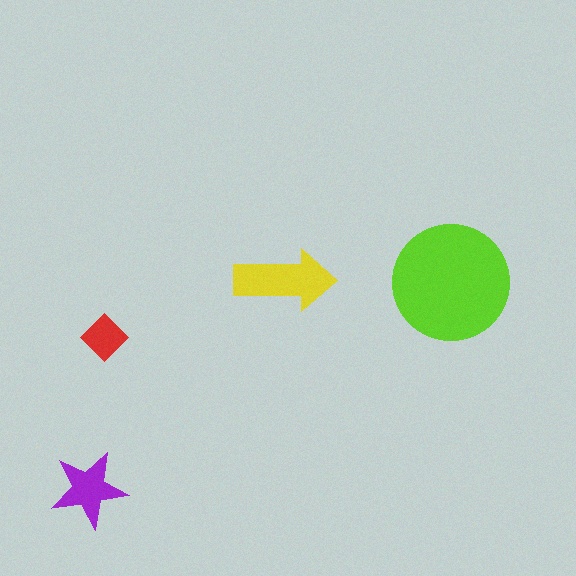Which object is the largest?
The lime circle.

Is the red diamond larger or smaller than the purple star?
Smaller.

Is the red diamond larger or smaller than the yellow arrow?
Smaller.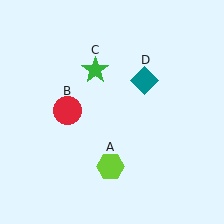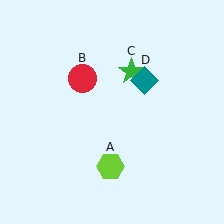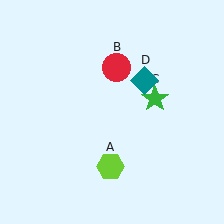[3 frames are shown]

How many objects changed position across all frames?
2 objects changed position: red circle (object B), green star (object C).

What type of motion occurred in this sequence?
The red circle (object B), green star (object C) rotated clockwise around the center of the scene.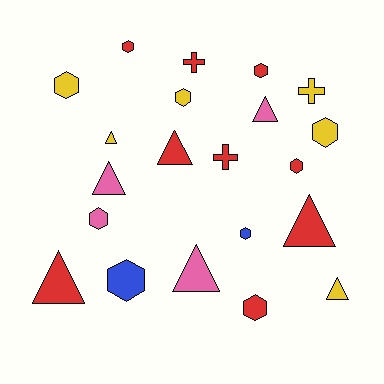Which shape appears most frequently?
Hexagon, with 10 objects.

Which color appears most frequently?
Red, with 9 objects.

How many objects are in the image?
There are 21 objects.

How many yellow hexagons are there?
There are 3 yellow hexagons.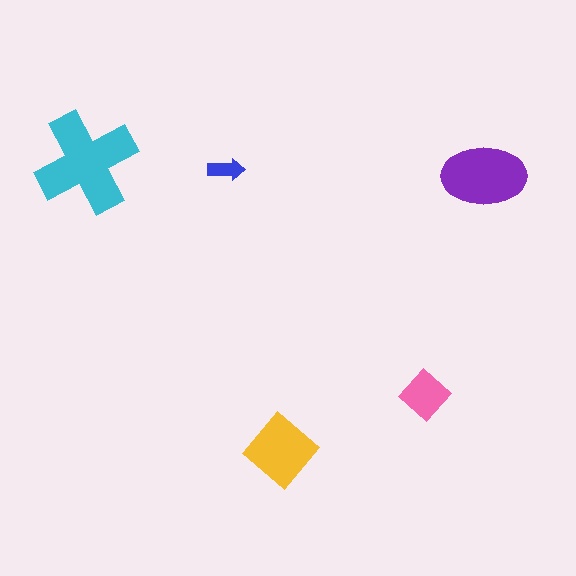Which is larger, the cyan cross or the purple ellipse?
The cyan cross.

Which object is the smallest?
The blue arrow.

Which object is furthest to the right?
The purple ellipse is rightmost.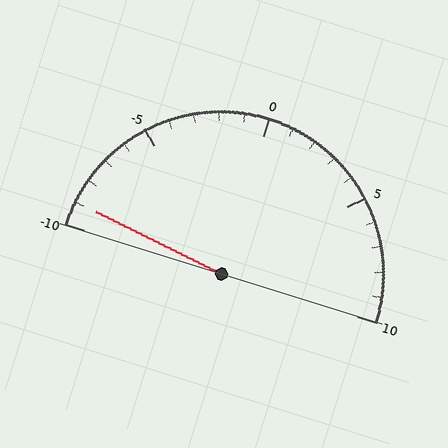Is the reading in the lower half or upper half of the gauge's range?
The reading is in the lower half of the range (-10 to 10).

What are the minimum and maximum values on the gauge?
The gauge ranges from -10 to 10.